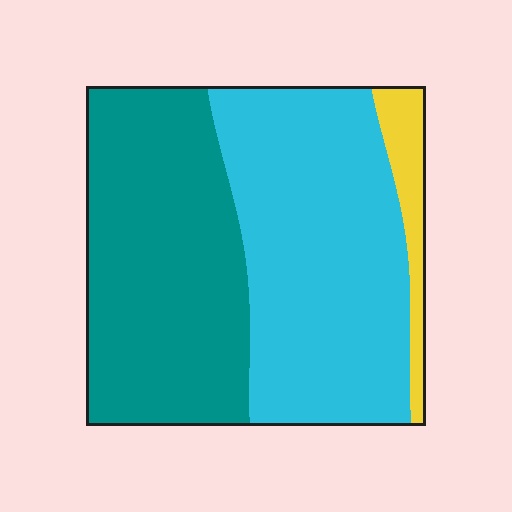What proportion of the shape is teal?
Teal covers 45% of the shape.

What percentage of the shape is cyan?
Cyan takes up between a third and a half of the shape.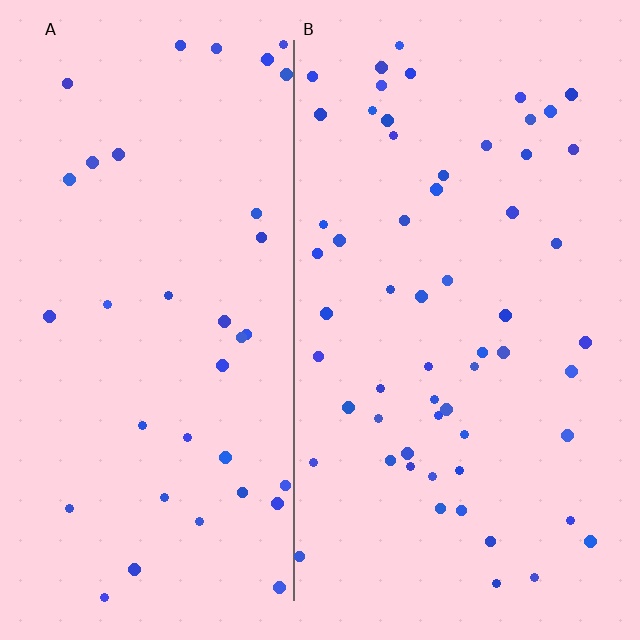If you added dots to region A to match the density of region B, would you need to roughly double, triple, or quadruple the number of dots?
Approximately double.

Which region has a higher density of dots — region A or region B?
B (the right).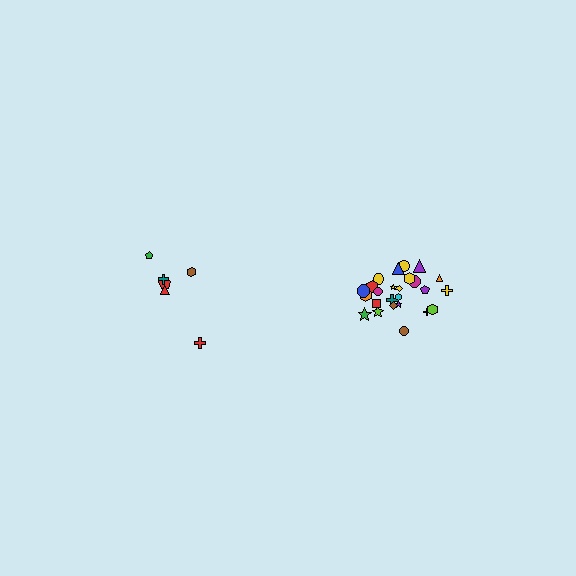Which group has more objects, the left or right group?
The right group.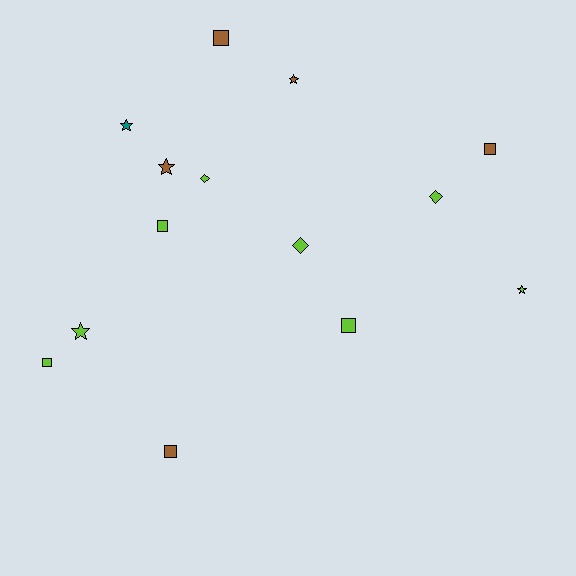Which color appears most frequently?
Lime, with 8 objects.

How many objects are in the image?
There are 14 objects.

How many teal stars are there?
There is 1 teal star.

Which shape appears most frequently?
Square, with 6 objects.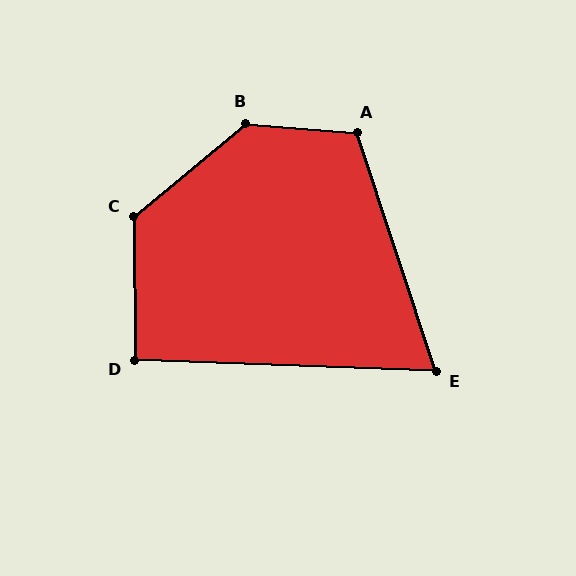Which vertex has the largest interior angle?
B, at approximately 135 degrees.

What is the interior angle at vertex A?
Approximately 113 degrees (obtuse).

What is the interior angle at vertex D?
Approximately 92 degrees (approximately right).